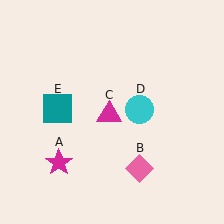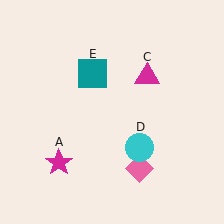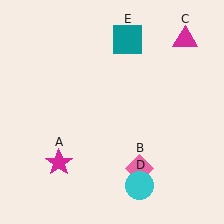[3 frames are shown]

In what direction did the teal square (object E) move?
The teal square (object E) moved up and to the right.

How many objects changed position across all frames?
3 objects changed position: magenta triangle (object C), cyan circle (object D), teal square (object E).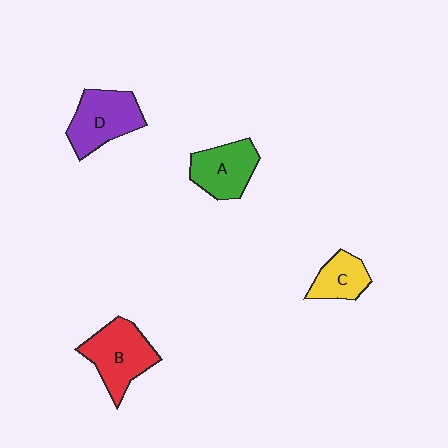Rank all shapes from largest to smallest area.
From largest to smallest: B (red), D (purple), A (green), C (yellow).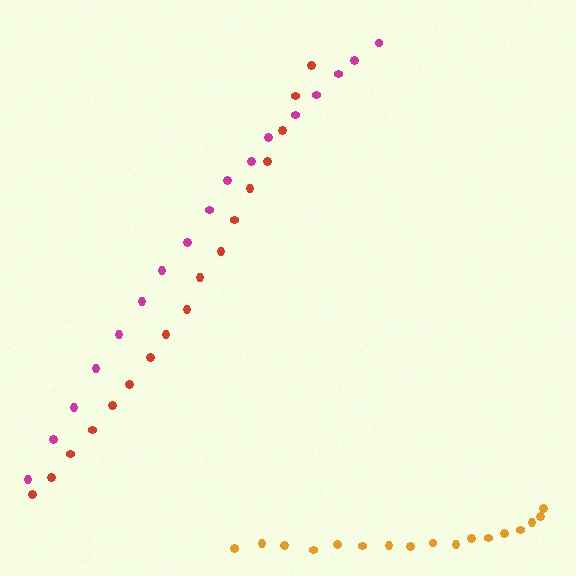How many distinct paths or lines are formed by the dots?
There are 3 distinct paths.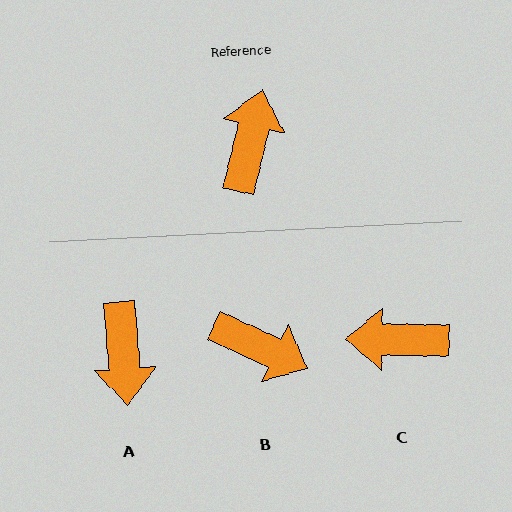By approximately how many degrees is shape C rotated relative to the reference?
Approximately 102 degrees counter-clockwise.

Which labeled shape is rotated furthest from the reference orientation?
A, about 162 degrees away.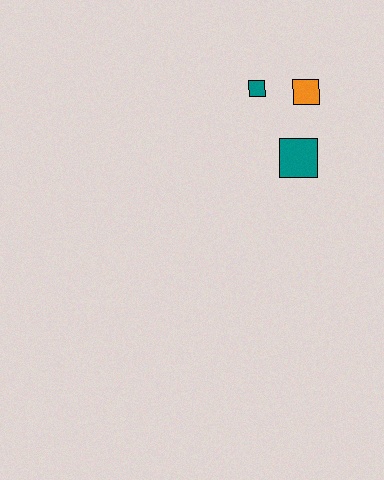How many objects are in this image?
There are 3 objects.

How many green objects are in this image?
There are no green objects.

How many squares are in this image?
There are 3 squares.